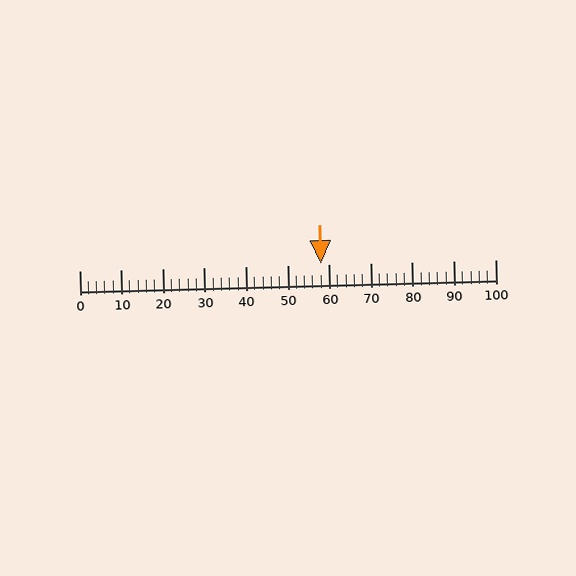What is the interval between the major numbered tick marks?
The major tick marks are spaced 10 units apart.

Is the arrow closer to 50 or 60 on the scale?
The arrow is closer to 60.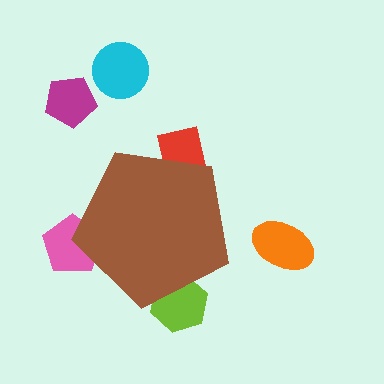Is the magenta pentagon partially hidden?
No, the magenta pentagon is fully visible.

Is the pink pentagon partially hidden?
Yes, the pink pentagon is partially hidden behind the brown pentagon.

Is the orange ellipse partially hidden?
No, the orange ellipse is fully visible.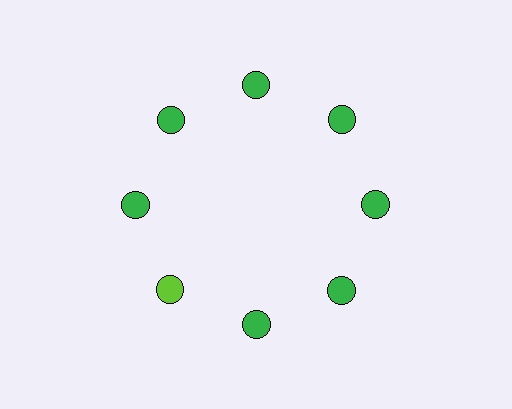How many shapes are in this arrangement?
There are 8 shapes arranged in a ring pattern.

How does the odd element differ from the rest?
It has a different color: lime instead of green.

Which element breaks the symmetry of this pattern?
The lime circle at roughly the 8 o'clock position breaks the symmetry. All other shapes are green circles.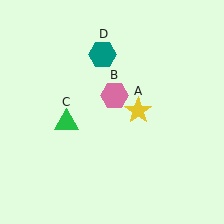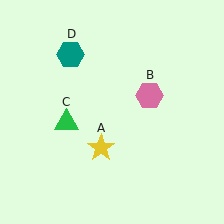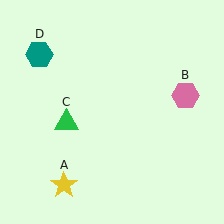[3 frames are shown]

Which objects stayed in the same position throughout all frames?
Green triangle (object C) remained stationary.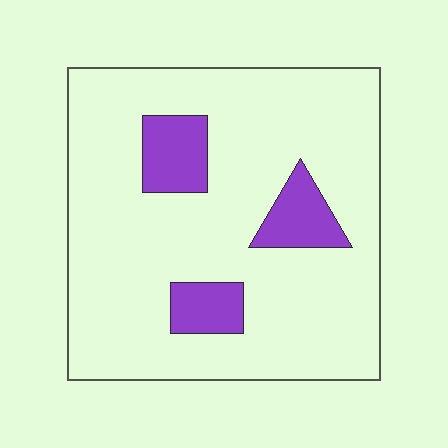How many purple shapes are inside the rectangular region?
3.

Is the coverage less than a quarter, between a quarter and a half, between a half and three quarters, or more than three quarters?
Less than a quarter.